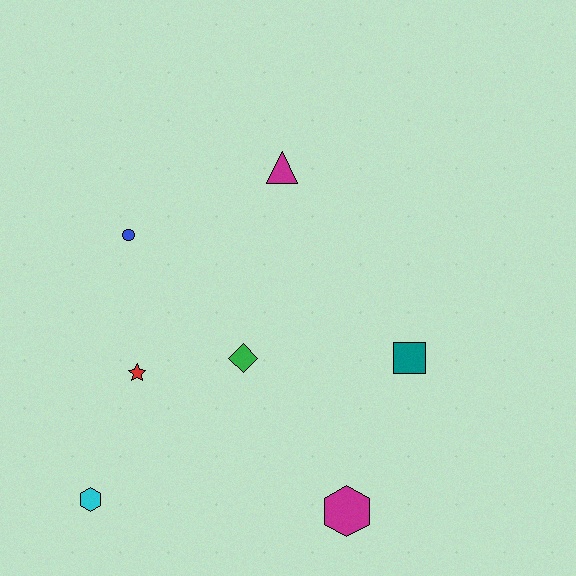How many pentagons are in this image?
There are no pentagons.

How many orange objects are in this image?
There are no orange objects.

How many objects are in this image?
There are 7 objects.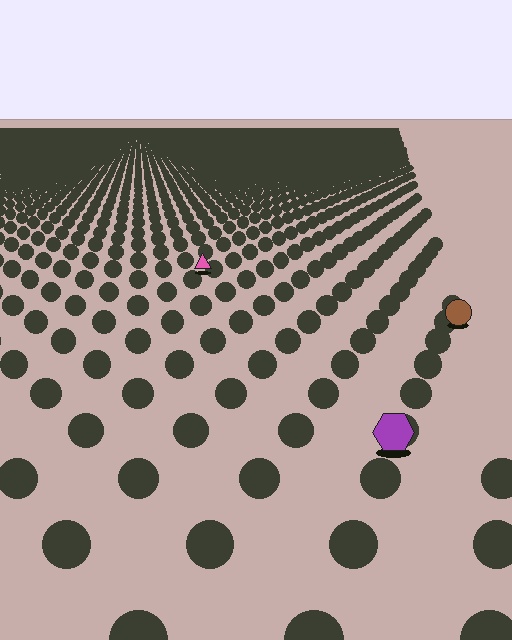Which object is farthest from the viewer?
The pink triangle is farthest from the viewer. It appears smaller and the ground texture around it is denser.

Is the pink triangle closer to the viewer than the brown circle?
No. The brown circle is closer — you can tell from the texture gradient: the ground texture is coarser near it.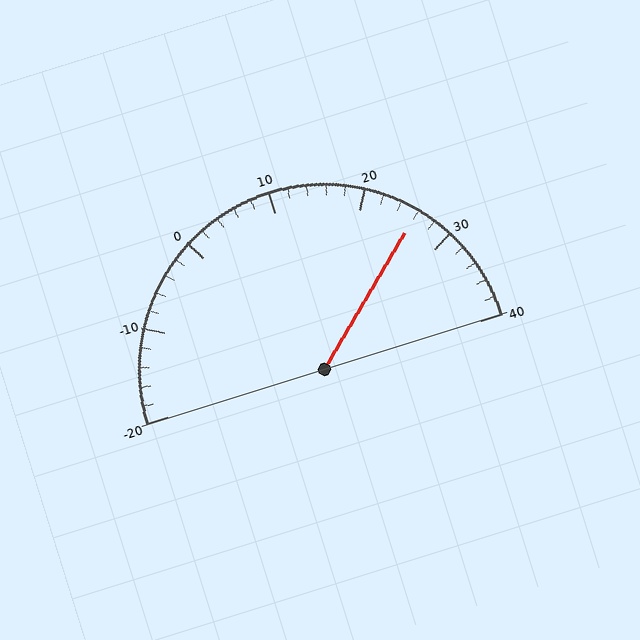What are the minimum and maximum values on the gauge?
The gauge ranges from -20 to 40.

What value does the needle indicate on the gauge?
The needle indicates approximately 26.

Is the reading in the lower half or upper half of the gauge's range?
The reading is in the upper half of the range (-20 to 40).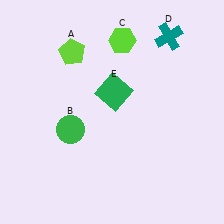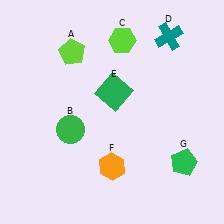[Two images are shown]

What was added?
An orange hexagon (F), a green pentagon (G) were added in Image 2.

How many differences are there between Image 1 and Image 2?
There are 2 differences between the two images.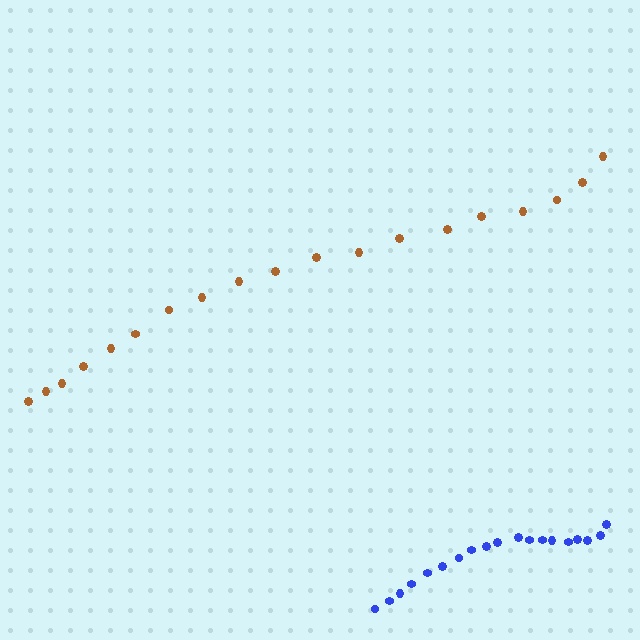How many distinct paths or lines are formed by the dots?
There are 2 distinct paths.